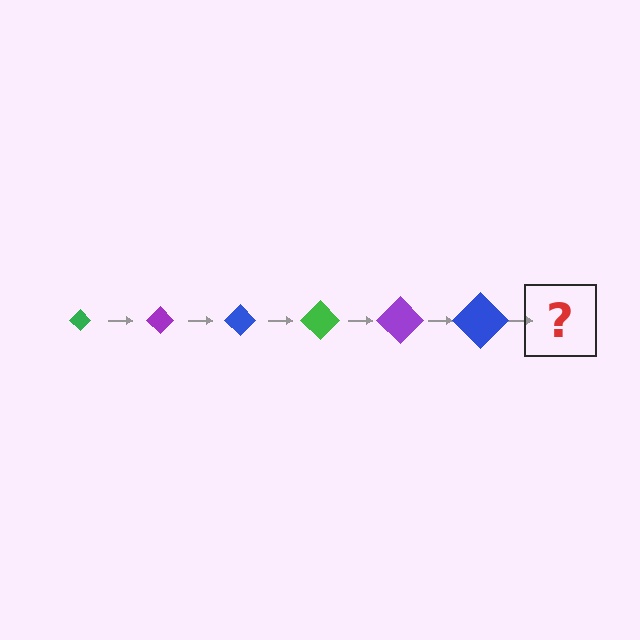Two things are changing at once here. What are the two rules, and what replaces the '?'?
The two rules are that the diamond grows larger each step and the color cycles through green, purple, and blue. The '?' should be a green diamond, larger than the previous one.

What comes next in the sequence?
The next element should be a green diamond, larger than the previous one.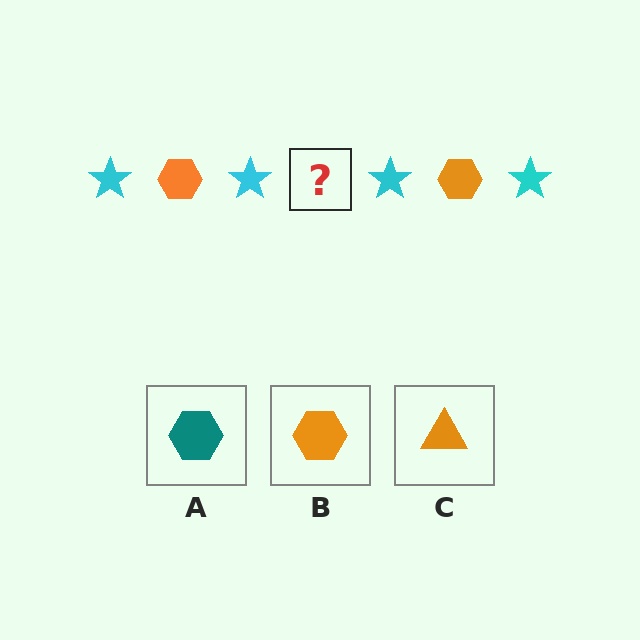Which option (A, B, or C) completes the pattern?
B.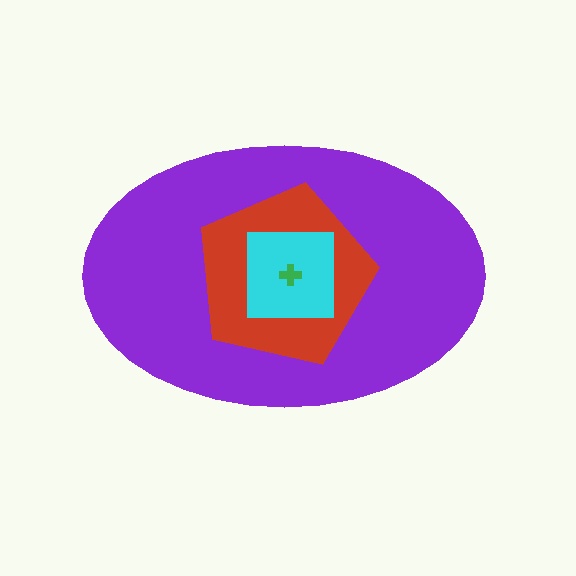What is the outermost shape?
The purple ellipse.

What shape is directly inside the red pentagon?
The cyan square.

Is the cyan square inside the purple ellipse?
Yes.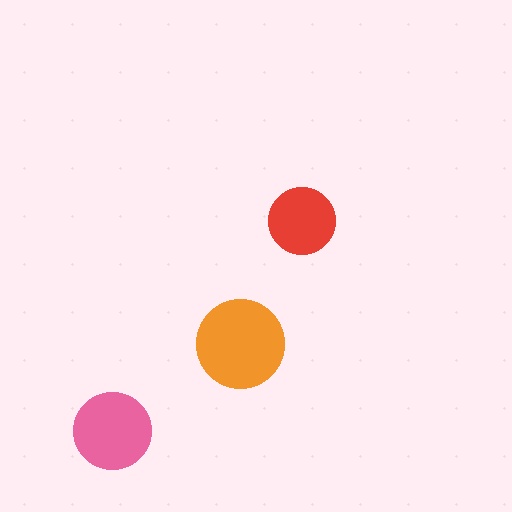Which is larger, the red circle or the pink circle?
The pink one.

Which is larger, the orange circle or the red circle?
The orange one.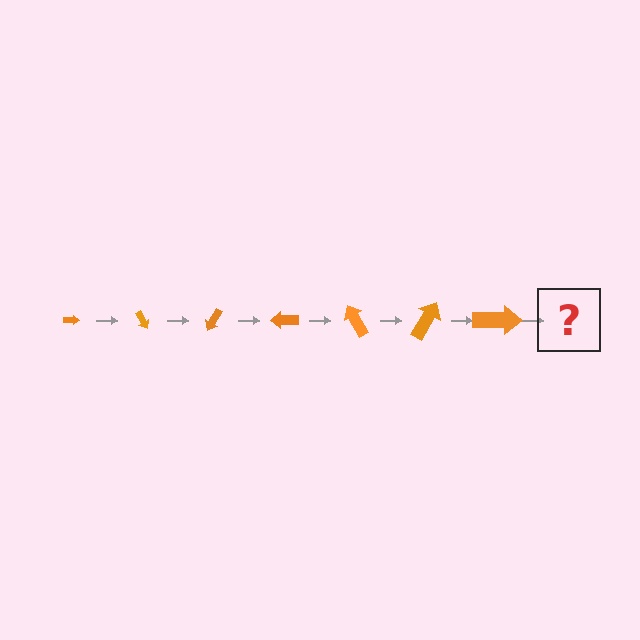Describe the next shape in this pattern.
It should be an arrow, larger than the previous one and rotated 420 degrees from the start.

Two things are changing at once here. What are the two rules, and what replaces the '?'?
The two rules are that the arrow grows larger each step and it rotates 60 degrees each step. The '?' should be an arrow, larger than the previous one and rotated 420 degrees from the start.